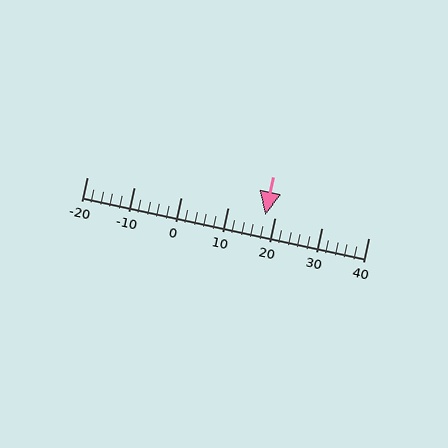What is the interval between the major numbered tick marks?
The major tick marks are spaced 10 units apart.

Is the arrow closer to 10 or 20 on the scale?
The arrow is closer to 20.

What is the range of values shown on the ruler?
The ruler shows values from -20 to 40.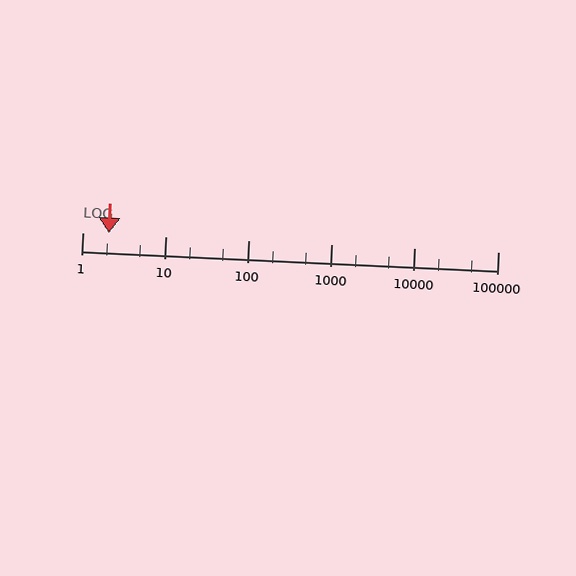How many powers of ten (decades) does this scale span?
The scale spans 5 decades, from 1 to 100000.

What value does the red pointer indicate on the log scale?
The pointer indicates approximately 2.1.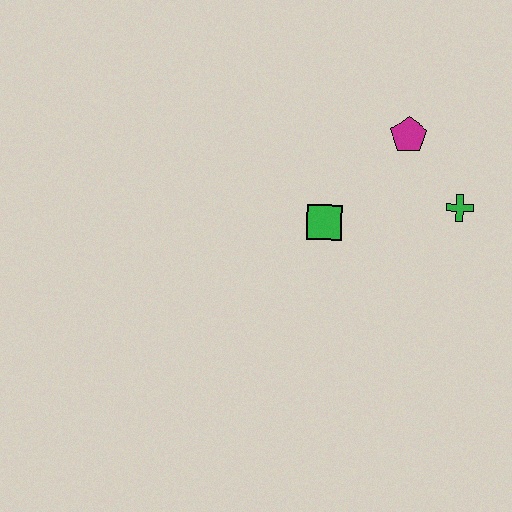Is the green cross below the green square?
No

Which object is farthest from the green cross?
The green square is farthest from the green cross.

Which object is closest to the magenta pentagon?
The green cross is closest to the magenta pentagon.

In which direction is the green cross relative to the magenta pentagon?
The green cross is below the magenta pentagon.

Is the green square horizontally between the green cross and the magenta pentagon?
No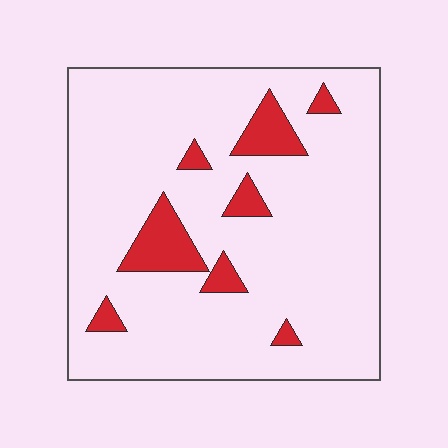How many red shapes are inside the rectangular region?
8.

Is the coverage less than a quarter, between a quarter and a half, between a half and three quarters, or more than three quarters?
Less than a quarter.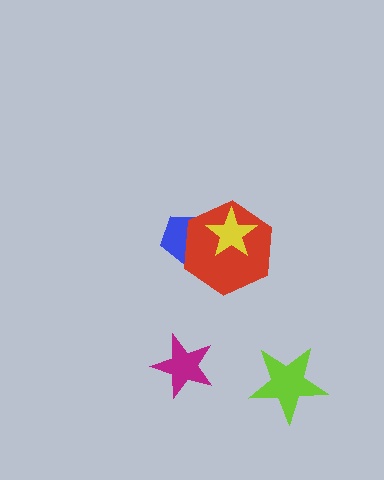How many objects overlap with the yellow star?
2 objects overlap with the yellow star.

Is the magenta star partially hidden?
No, no other shape covers it.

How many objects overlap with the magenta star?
0 objects overlap with the magenta star.